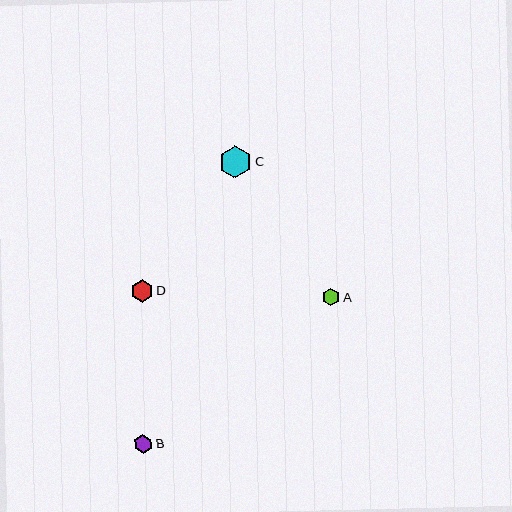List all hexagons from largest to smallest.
From largest to smallest: C, D, B, A.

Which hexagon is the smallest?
Hexagon A is the smallest with a size of approximately 17 pixels.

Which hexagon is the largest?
Hexagon C is the largest with a size of approximately 32 pixels.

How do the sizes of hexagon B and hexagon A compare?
Hexagon B and hexagon A are approximately the same size.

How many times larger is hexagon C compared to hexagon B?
Hexagon C is approximately 1.8 times the size of hexagon B.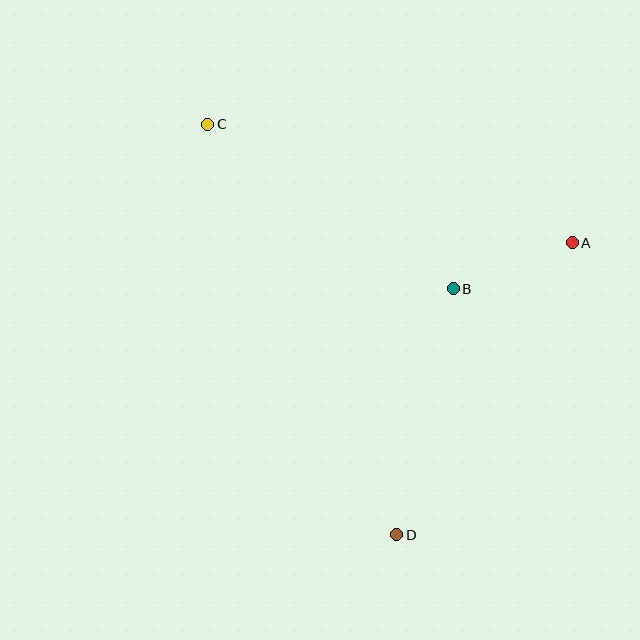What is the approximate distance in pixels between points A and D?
The distance between A and D is approximately 341 pixels.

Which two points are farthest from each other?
Points C and D are farthest from each other.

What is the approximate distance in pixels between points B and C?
The distance between B and C is approximately 296 pixels.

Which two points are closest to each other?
Points A and B are closest to each other.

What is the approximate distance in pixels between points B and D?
The distance between B and D is approximately 252 pixels.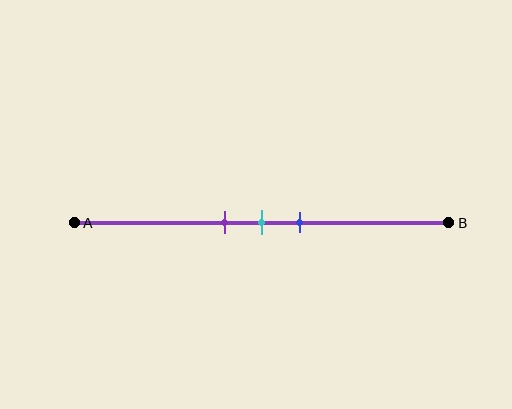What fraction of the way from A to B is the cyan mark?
The cyan mark is approximately 50% (0.5) of the way from A to B.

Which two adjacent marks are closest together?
The purple and cyan marks are the closest adjacent pair.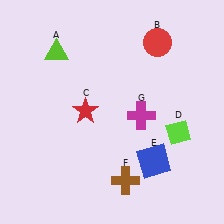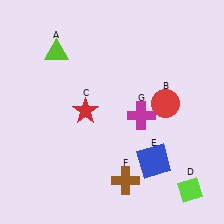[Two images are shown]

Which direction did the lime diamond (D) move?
The lime diamond (D) moved down.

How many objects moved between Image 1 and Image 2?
2 objects moved between the two images.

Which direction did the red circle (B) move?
The red circle (B) moved down.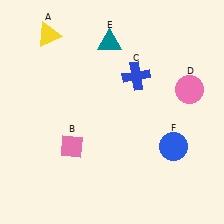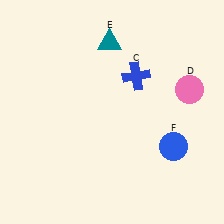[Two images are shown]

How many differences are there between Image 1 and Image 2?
There are 2 differences between the two images.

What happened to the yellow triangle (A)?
The yellow triangle (A) was removed in Image 2. It was in the top-left area of Image 1.